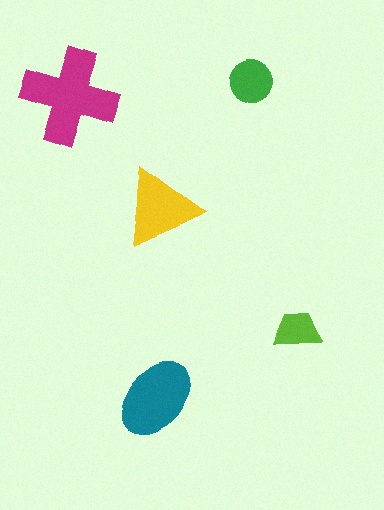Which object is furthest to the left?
The magenta cross is leftmost.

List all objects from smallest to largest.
The lime trapezoid, the green circle, the yellow triangle, the teal ellipse, the magenta cross.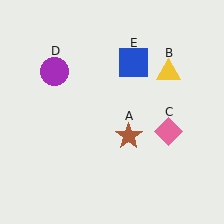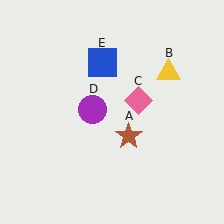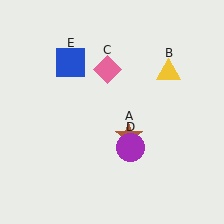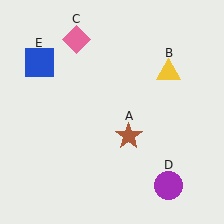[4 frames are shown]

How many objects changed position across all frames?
3 objects changed position: pink diamond (object C), purple circle (object D), blue square (object E).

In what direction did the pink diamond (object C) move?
The pink diamond (object C) moved up and to the left.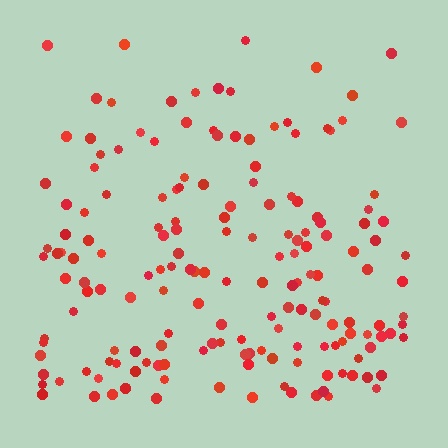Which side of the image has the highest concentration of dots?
The bottom.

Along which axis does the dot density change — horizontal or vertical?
Vertical.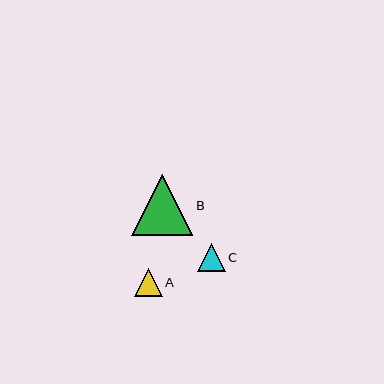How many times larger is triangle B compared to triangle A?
Triangle B is approximately 2.2 times the size of triangle A.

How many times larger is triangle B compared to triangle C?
Triangle B is approximately 2.2 times the size of triangle C.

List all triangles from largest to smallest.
From largest to smallest: B, C, A.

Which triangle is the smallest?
Triangle A is the smallest with a size of approximately 28 pixels.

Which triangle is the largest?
Triangle B is the largest with a size of approximately 61 pixels.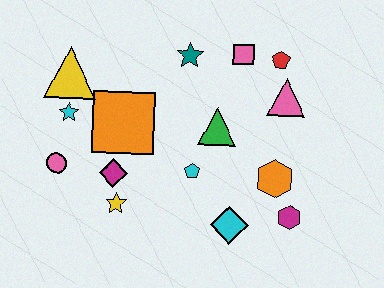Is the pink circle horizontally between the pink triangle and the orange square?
No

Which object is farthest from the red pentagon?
The pink circle is farthest from the red pentagon.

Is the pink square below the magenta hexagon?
No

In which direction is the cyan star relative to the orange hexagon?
The cyan star is to the left of the orange hexagon.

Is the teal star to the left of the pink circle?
No